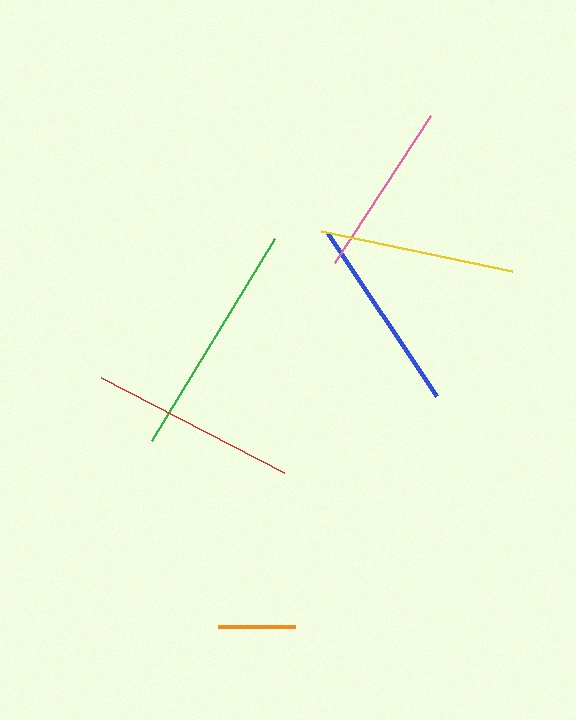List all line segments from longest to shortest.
From longest to shortest: green, red, blue, yellow, pink, orange.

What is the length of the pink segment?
The pink segment is approximately 175 pixels long.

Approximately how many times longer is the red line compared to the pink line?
The red line is approximately 1.2 times the length of the pink line.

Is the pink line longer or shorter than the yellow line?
The yellow line is longer than the pink line.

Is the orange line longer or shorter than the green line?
The green line is longer than the orange line.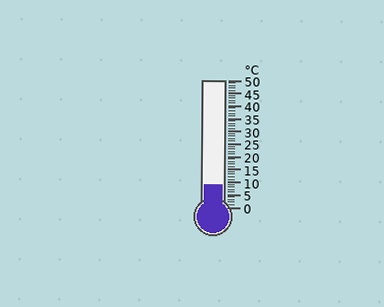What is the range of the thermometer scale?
The thermometer scale ranges from 0°C to 50°C.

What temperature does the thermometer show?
The thermometer shows approximately 9°C.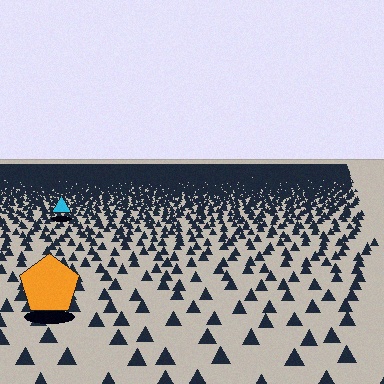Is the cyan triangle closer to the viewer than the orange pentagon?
No. The orange pentagon is closer — you can tell from the texture gradient: the ground texture is coarser near it.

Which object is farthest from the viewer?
The cyan triangle is farthest from the viewer. It appears smaller and the ground texture around it is denser.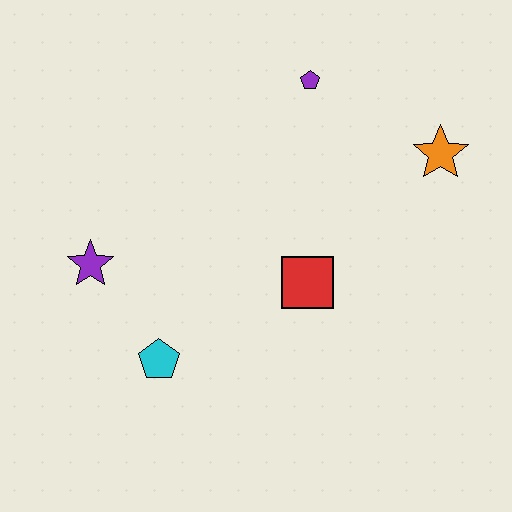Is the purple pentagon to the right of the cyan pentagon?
Yes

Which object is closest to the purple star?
The cyan pentagon is closest to the purple star.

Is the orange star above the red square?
Yes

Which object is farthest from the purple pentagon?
The cyan pentagon is farthest from the purple pentagon.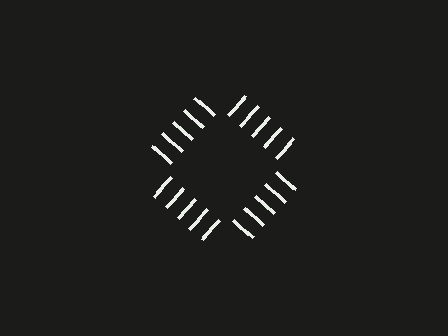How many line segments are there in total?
20 — 5 along each of the 4 edges.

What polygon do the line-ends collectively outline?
An illusory square — the line segments terminate on its edges but no continuous stroke is drawn.